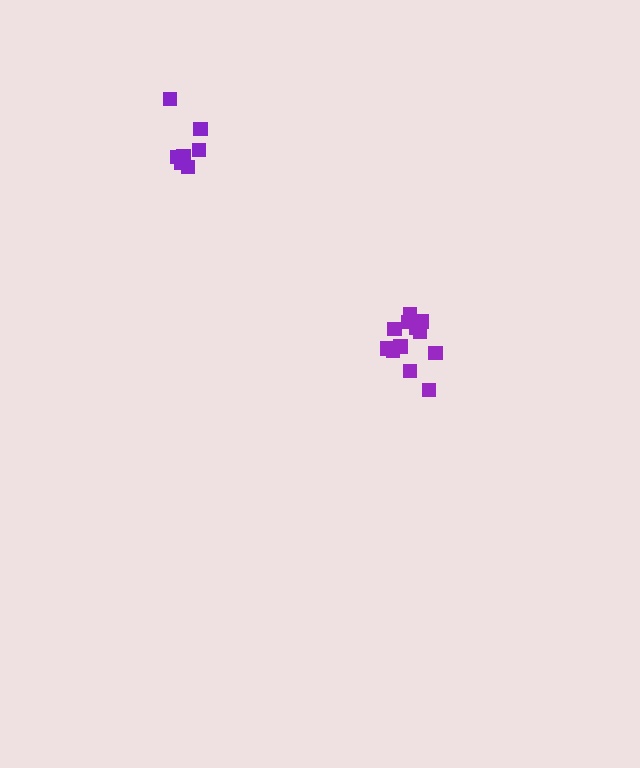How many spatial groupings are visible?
There are 2 spatial groupings.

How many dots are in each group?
Group 1: 12 dots, Group 2: 7 dots (19 total).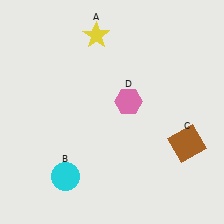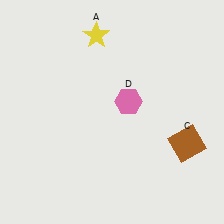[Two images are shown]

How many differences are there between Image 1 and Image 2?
There is 1 difference between the two images.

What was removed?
The cyan circle (B) was removed in Image 2.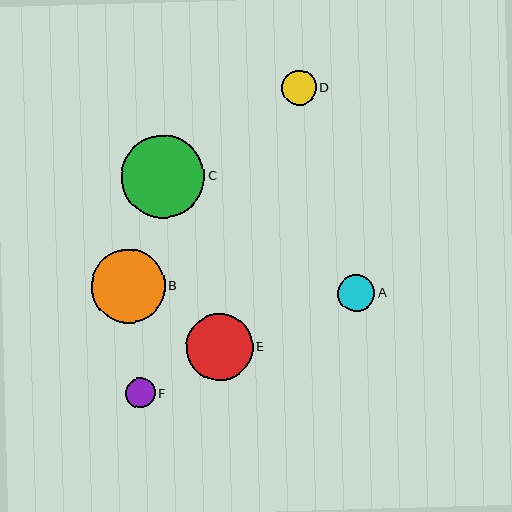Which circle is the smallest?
Circle F is the smallest with a size of approximately 29 pixels.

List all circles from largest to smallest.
From largest to smallest: C, B, E, A, D, F.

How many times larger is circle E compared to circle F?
Circle E is approximately 2.3 times the size of circle F.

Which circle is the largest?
Circle C is the largest with a size of approximately 83 pixels.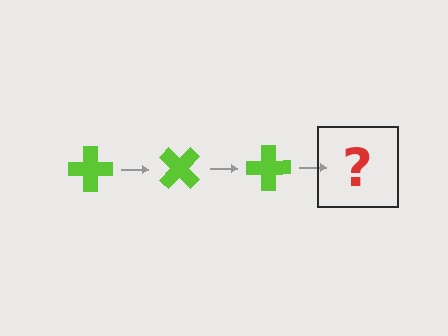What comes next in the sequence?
The next element should be a lime cross rotated 135 degrees.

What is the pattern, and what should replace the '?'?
The pattern is that the cross rotates 45 degrees each step. The '?' should be a lime cross rotated 135 degrees.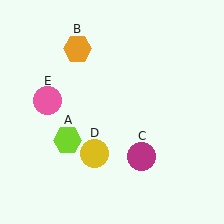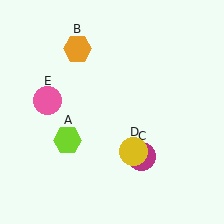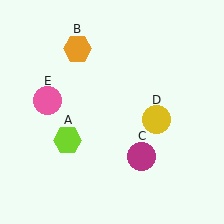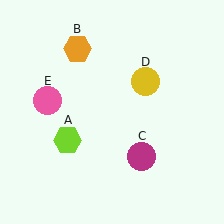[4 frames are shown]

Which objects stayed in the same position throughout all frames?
Lime hexagon (object A) and orange hexagon (object B) and magenta circle (object C) and pink circle (object E) remained stationary.